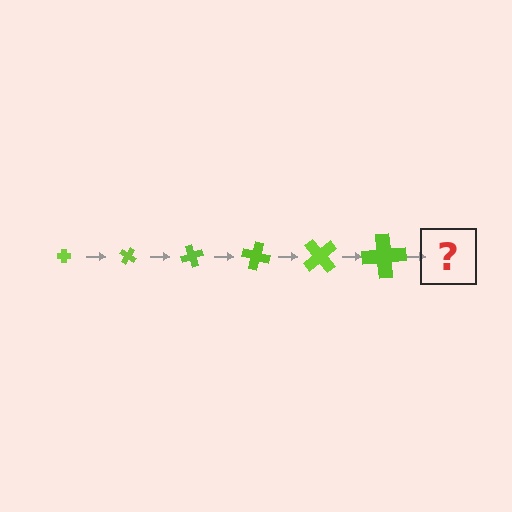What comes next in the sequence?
The next element should be a cross, larger than the previous one and rotated 210 degrees from the start.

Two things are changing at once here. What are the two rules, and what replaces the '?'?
The two rules are that the cross grows larger each step and it rotates 35 degrees each step. The '?' should be a cross, larger than the previous one and rotated 210 degrees from the start.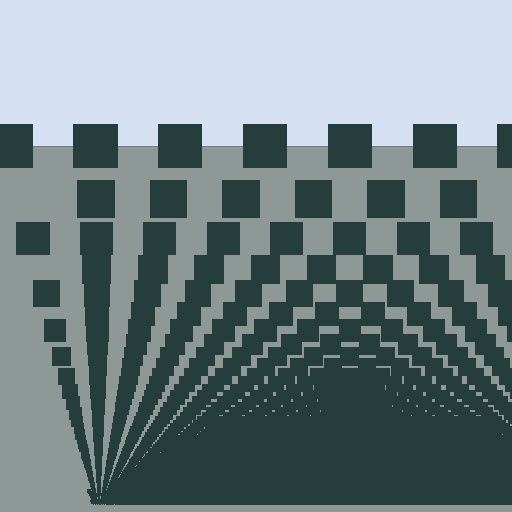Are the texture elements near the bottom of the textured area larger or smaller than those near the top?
Smaller. The gradient is inverted — elements near the bottom are smaller and denser.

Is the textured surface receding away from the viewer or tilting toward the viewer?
The surface appears to tilt toward the viewer. Texture elements get larger and sparser toward the top.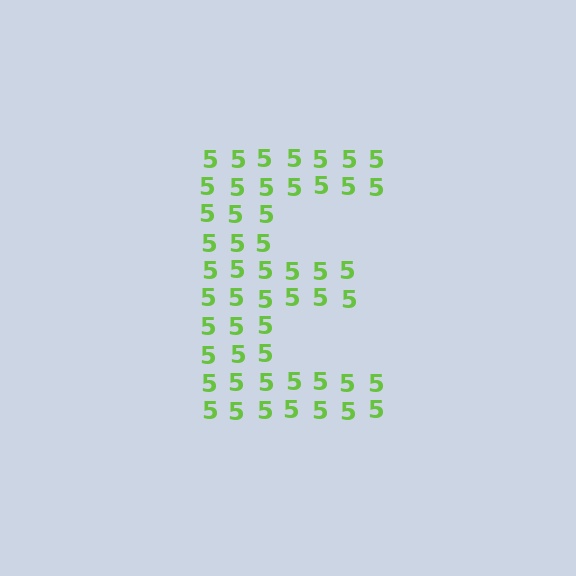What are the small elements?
The small elements are digit 5's.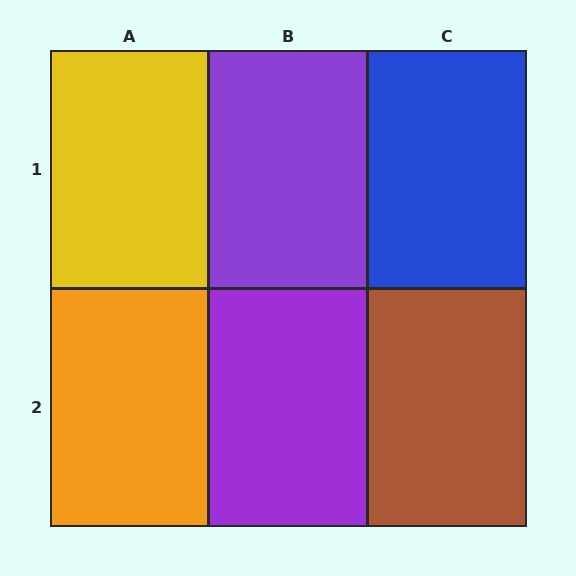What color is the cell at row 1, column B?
Purple.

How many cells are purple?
2 cells are purple.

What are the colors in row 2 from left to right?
Orange, purple, brown.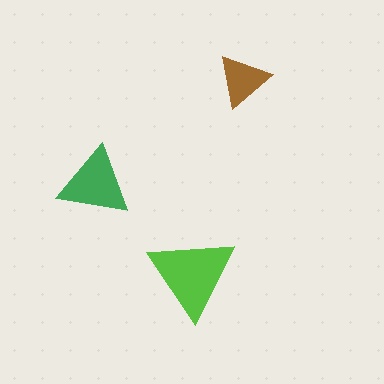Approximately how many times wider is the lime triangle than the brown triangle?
About 1.5 times wider.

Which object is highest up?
The brown triangle is topmost.